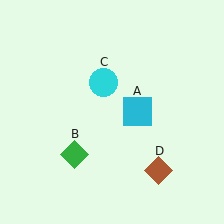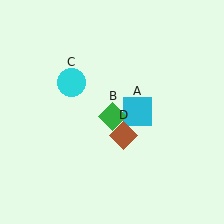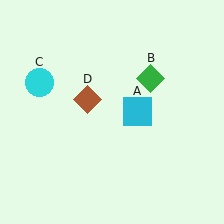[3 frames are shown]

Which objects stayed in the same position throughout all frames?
Cyan square (object A) remained stationary.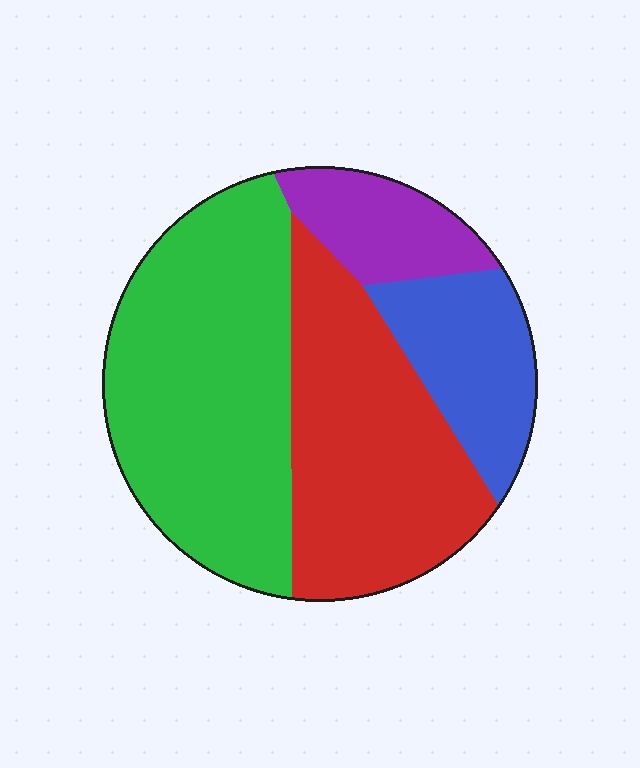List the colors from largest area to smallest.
From largest to smallest: green, red, blue, purple.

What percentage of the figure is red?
Red covers about 30% of the figure.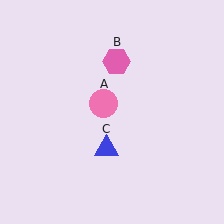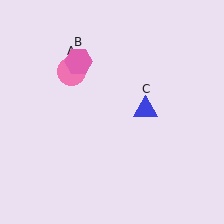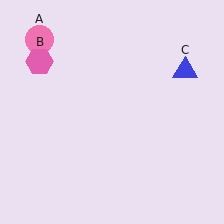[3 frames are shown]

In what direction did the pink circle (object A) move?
The pink circle (object A) moved up and to the left.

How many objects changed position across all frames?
3 objects changed position: pink circle (object A), pink hexagon (object B), blue triangle (object C).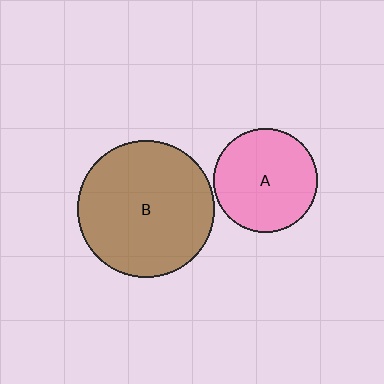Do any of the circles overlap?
No, none of the circles overlap.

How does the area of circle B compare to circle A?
Approximately 1.8 times.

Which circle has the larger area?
Circle B (brown).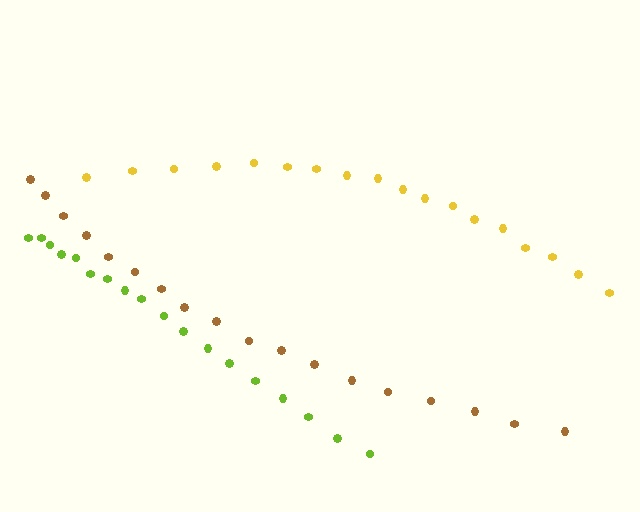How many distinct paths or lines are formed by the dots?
There are 3 distinct paths.